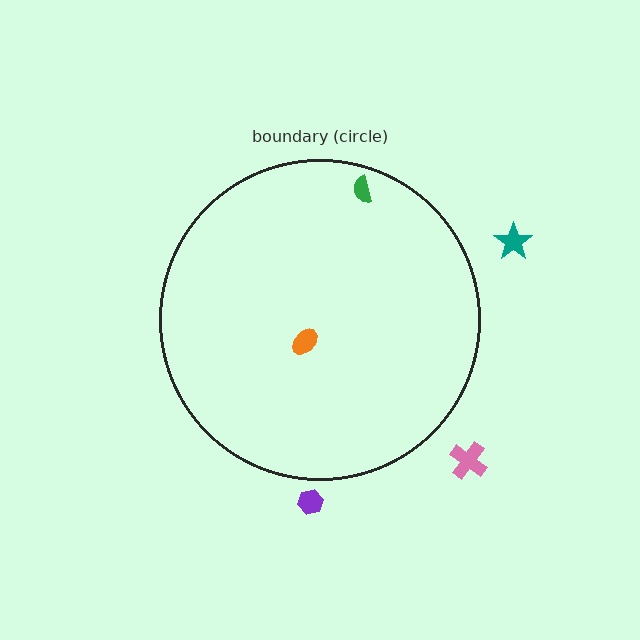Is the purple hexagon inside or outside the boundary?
Outside.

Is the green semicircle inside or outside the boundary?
Inside.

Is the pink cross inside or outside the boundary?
Outside.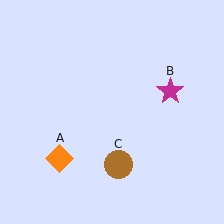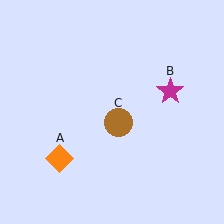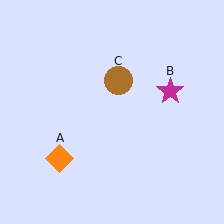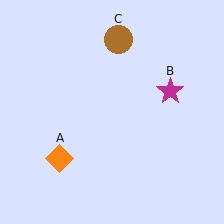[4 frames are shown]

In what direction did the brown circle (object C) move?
The brown circle (object C) moved up.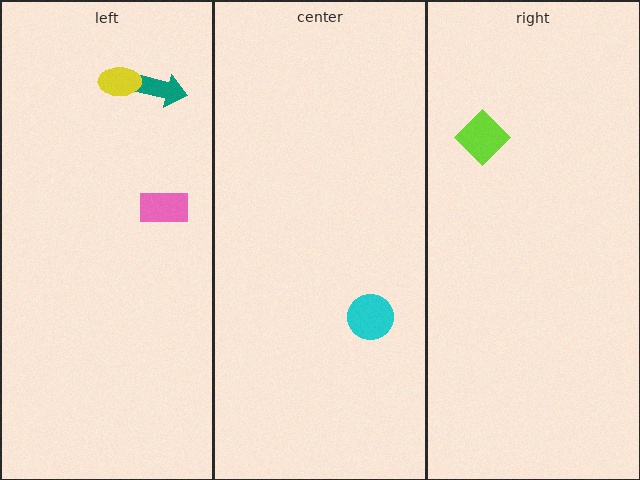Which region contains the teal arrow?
The left region.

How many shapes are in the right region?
1.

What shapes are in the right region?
The lime diamond.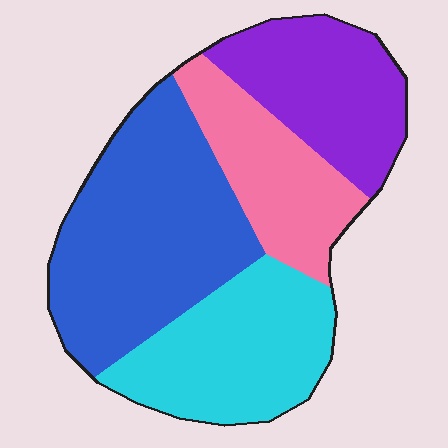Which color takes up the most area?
Blue, at roughly 35%.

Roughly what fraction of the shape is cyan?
Cyan covers 25% of the shape.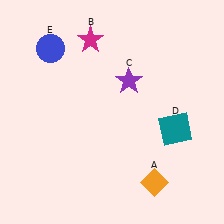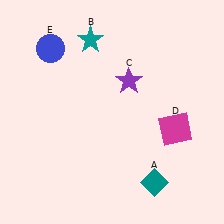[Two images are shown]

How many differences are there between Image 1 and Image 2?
There are 3 differences between the two images.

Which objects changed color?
A changed from orange to teal. B changed from magenta to teal. D changed from teal to magenta.